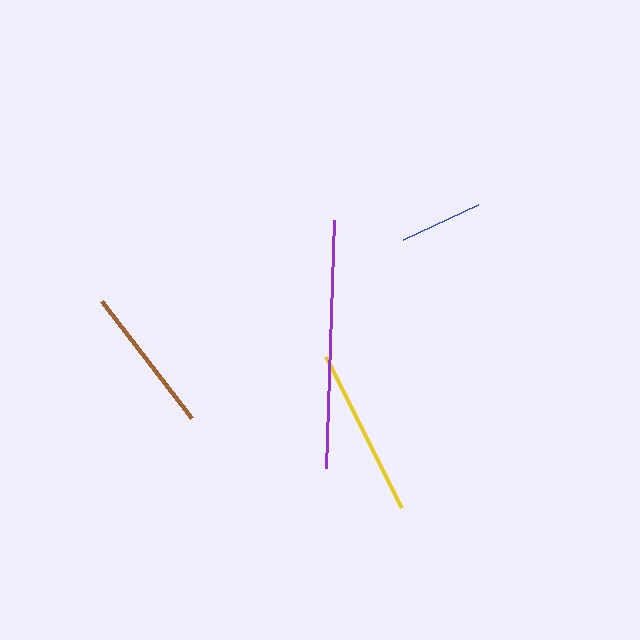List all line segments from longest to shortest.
From longest to shortest: purple, yellow, brown, blue.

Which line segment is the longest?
The purple line is the longest at approximately 247 pixels.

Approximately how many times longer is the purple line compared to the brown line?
The purple line is approximately 1.7 times the length of the brown line.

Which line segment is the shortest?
The blue line is the shortest at approximately 83 pixels.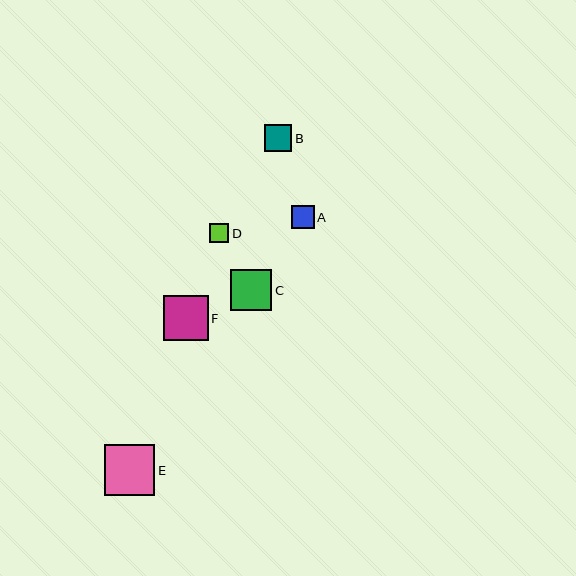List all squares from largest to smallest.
From largest to smallest: E, F, C, B, A, D.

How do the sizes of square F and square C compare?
Square F and square C are approximately the same size.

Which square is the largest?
Square E is the largest with a size of approximately 50 pixels.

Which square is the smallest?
Square D is the smallest with a size of approximately 19 pixels.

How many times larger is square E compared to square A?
Square E is approximately 2.2 times the size of square A.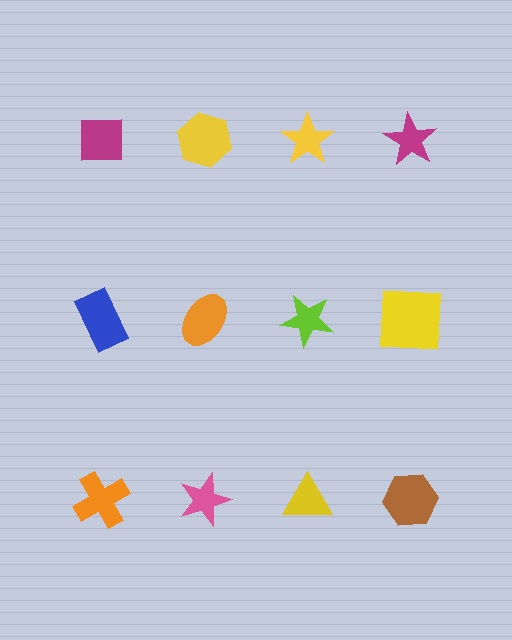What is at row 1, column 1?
A magenta square.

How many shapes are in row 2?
4 shapes.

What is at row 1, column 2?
A yellow hexagon.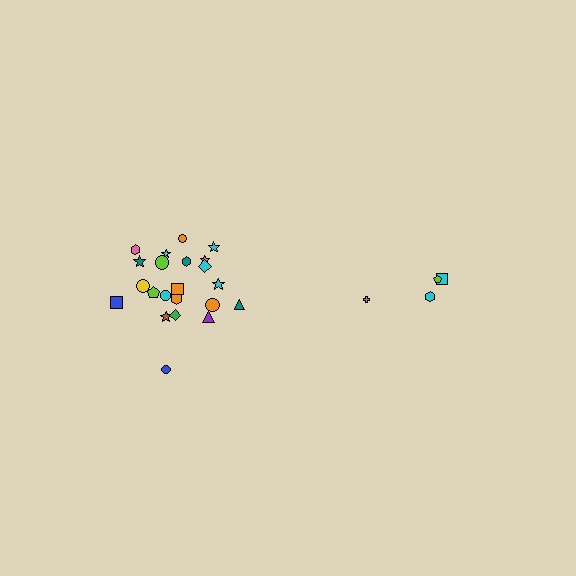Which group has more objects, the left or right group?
The left group.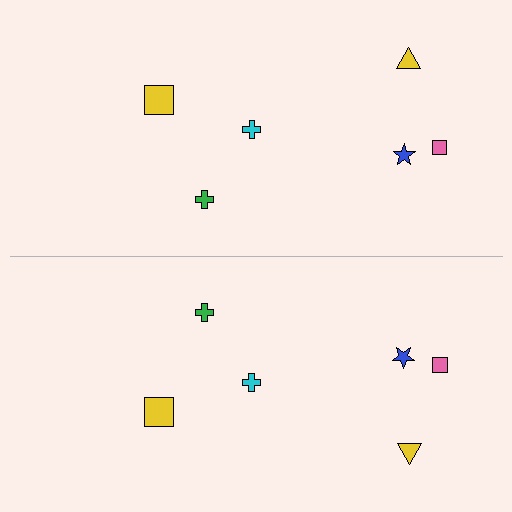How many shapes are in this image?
There are 12 shapes in this image.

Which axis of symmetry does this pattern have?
The pattern has a horizontal axis of symmetry running through the center of the image.